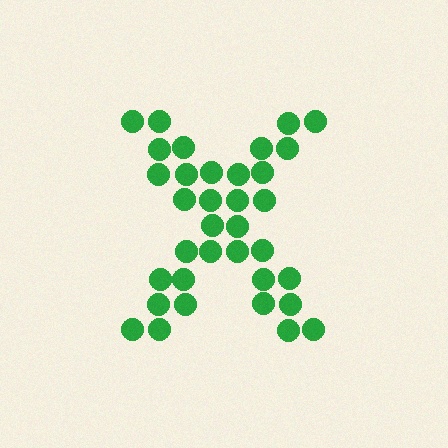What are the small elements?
The small elements are circles.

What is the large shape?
The large shape is the letter X.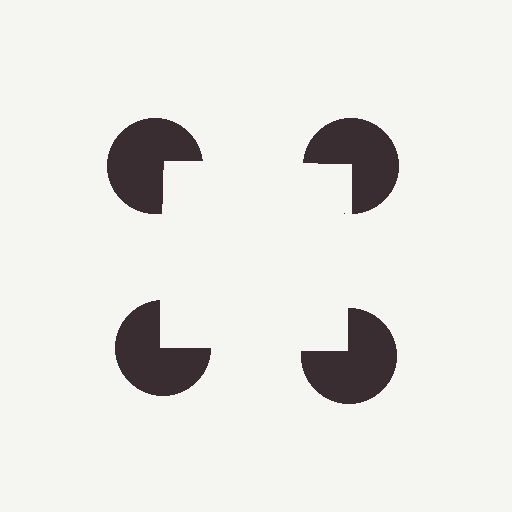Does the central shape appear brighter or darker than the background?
It typically appears slightly brighter than the background, even though no actual brightness change is drawn.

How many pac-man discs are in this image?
There are 4 — one at each vertex of the illusory square.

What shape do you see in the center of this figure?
An illusory square — its edges are inferred from the aligned wedge cuts in the pac-man discs, not physically drawn.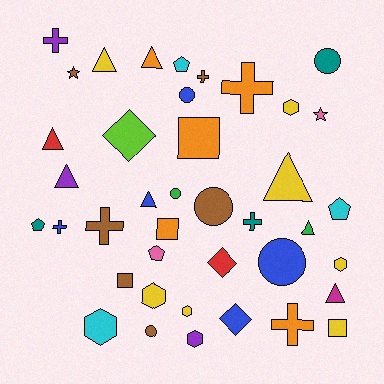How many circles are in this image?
There are 6 circles.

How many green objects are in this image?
There are 2 green objects.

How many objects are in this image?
There are 40 objects.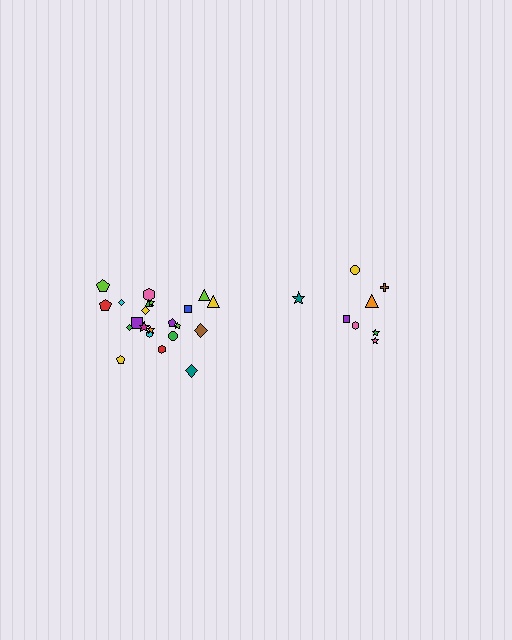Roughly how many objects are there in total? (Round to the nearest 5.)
Roughly 30 objects in total.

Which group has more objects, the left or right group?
The left group.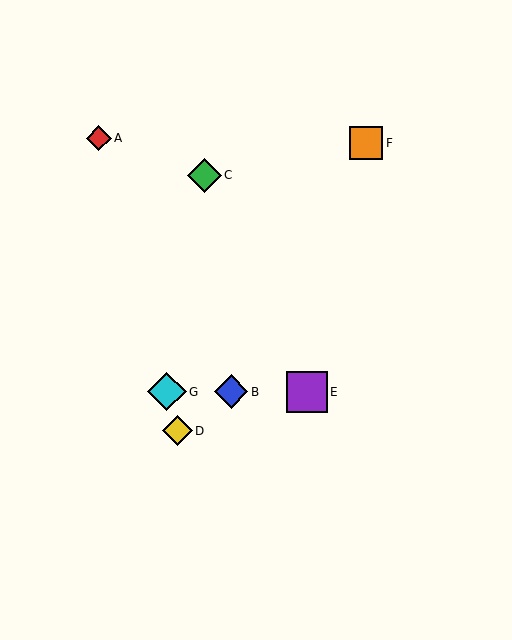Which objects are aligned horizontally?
Objects B, E, G are aligned horizontally.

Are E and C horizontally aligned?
No, E is at y≈392 and C is at y≈175.